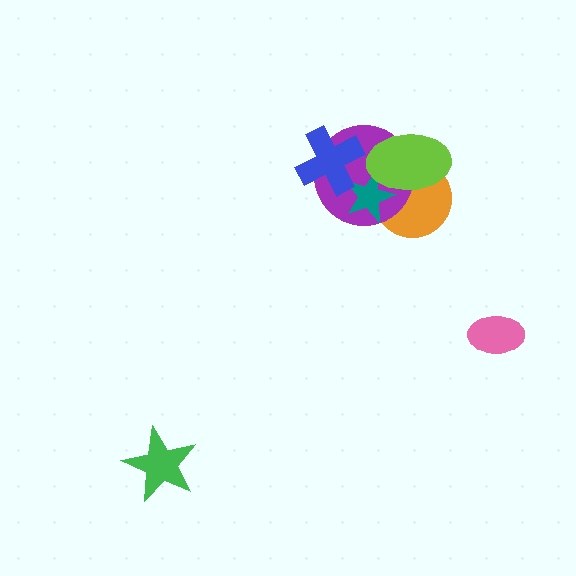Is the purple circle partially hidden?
Yes, it is partially covered by another shape.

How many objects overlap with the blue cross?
2 objects overlap with the blue cross.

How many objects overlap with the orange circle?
3 objects overlap with the orange circle.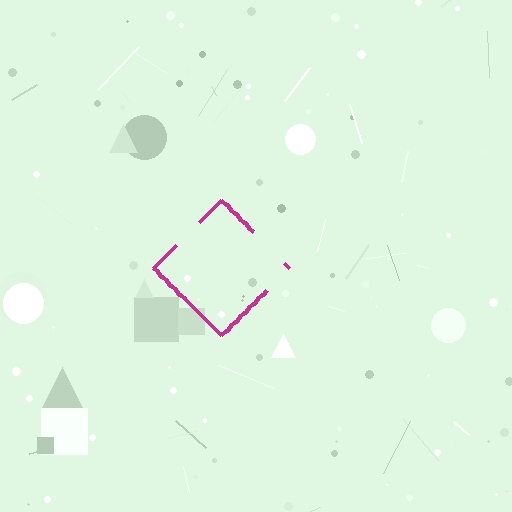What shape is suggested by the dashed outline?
The dashed outline suggests a diamond.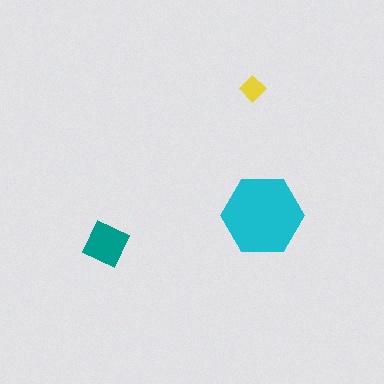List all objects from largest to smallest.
The cyan hexagon, the teal square, the yellow diamond.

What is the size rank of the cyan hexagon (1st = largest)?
1st.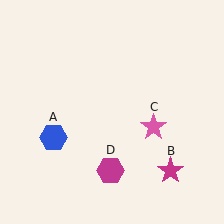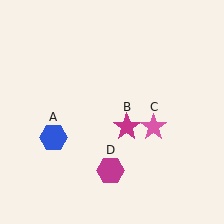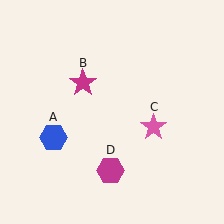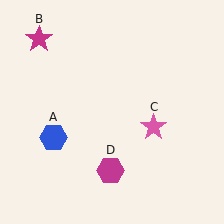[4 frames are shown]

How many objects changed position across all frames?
1 object changed position: magenta star (object B).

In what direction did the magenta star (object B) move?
The magenta star (object B) moved up and to the left.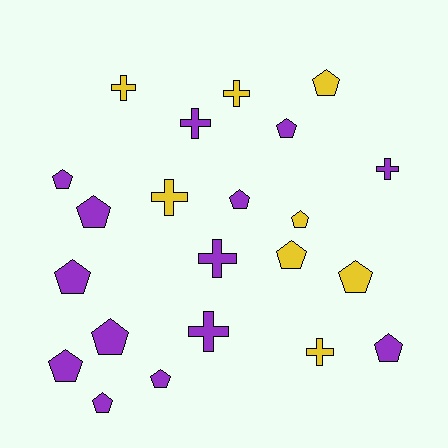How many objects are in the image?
There are 22 objects.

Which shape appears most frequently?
Pentagon, with 14 objects.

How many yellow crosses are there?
There are 4 yellow crosses.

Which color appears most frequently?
Purple, with 14 objects.